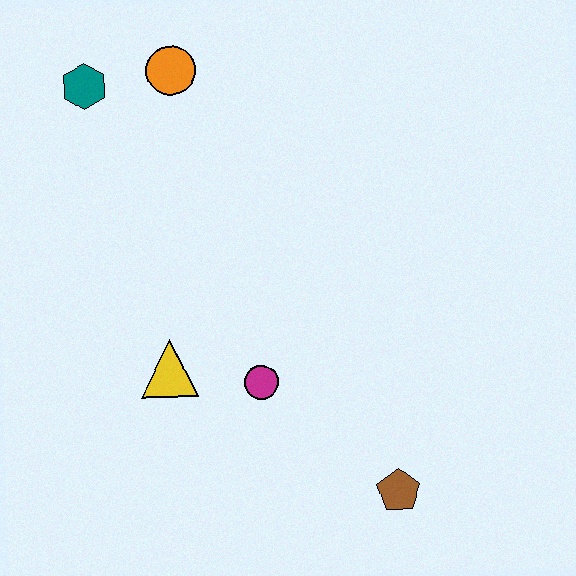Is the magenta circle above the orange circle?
No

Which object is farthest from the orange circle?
The brown pentagon is farthest from the orange circle.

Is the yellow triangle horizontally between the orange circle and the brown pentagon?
No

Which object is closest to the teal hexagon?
The orange circle is closest to the teal hexagon.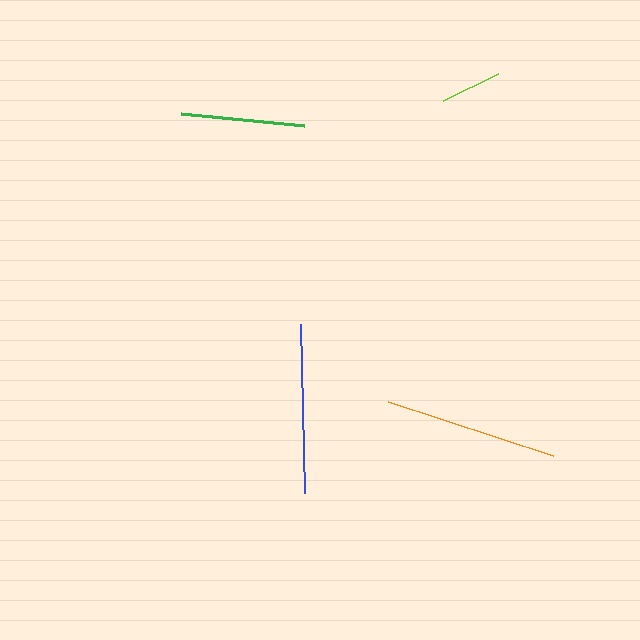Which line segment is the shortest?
The lime line is the shortest at approximately 62 pixels.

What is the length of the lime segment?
The lime segment is approximately 62 pixels long.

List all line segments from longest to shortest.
From longest to shortest: orange, blue, green, lime.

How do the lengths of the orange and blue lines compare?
The orange and blue lines are approximately the same length.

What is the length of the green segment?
The green segment is approximately 123 pixels long.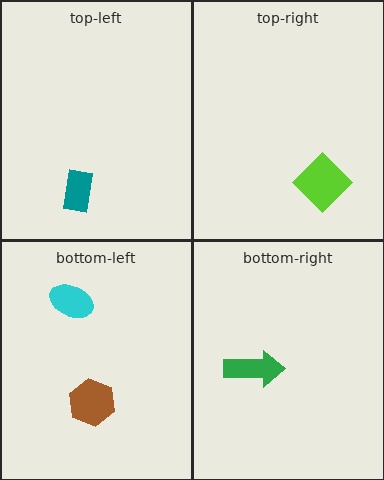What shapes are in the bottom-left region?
The brown hexagon, the cyan ellipse.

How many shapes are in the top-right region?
1.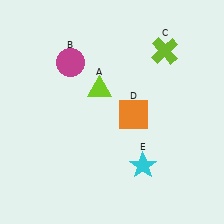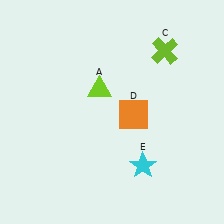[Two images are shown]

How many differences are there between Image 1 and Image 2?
There is 1 difference between the two images.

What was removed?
The magenta circle (B) was removed in Image 2.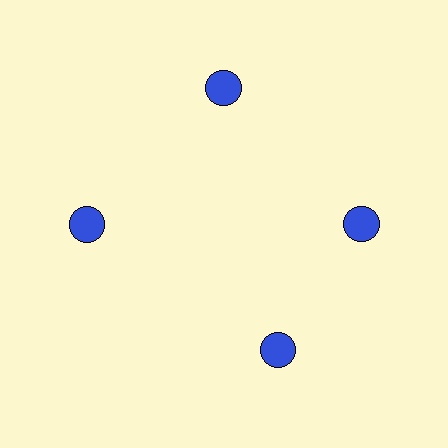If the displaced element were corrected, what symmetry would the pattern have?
It would have 4-fold rotational symmetry — the pattern would map onto itself every 90 degrees.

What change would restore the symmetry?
The symmetry would be restored by rotating it back into even spacing with its neighbors so that all 4 circles sit at equal angles and equal distance from the center.